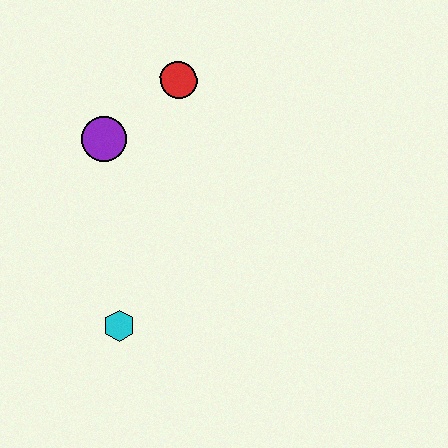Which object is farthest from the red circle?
The cyan hexagon is farthest from the red circle.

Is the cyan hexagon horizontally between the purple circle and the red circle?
Yes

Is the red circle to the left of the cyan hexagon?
No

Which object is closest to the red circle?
The purple circle is closest to the red circle.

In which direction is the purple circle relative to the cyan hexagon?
The purple circle is above the cyan hexagon.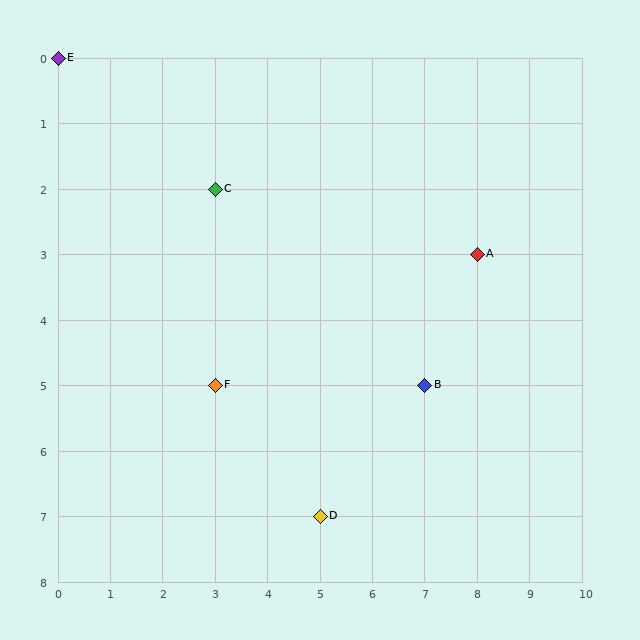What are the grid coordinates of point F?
Point F is at grid coordinates (3, 5).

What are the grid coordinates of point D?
Point D is at grid coordinates (5, 7).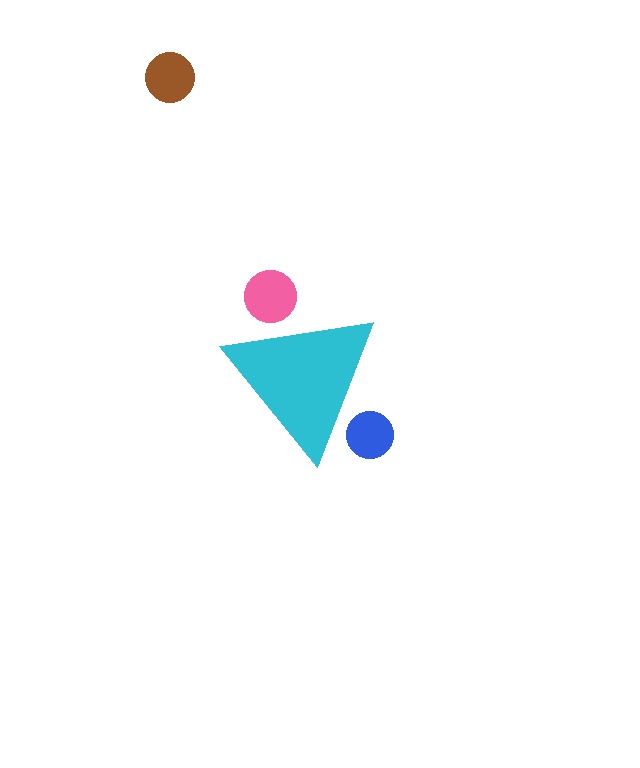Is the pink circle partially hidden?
Yes, the pink circle is partially hidden behind the cyan triangle.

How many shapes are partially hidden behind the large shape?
2 shapes are partially hidden.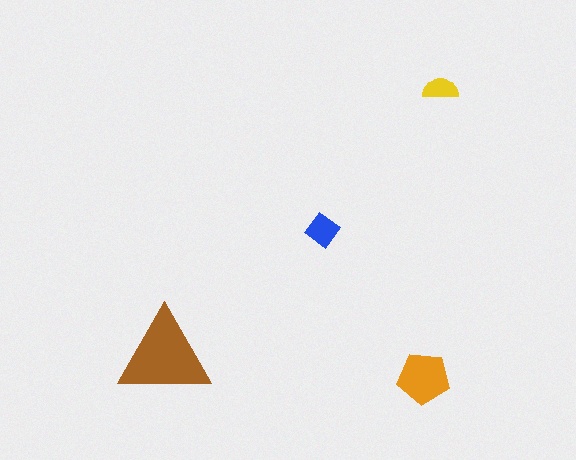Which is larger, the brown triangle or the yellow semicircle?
The brown triangle.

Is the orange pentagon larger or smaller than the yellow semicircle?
Larger.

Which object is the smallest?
The yellow semicircle.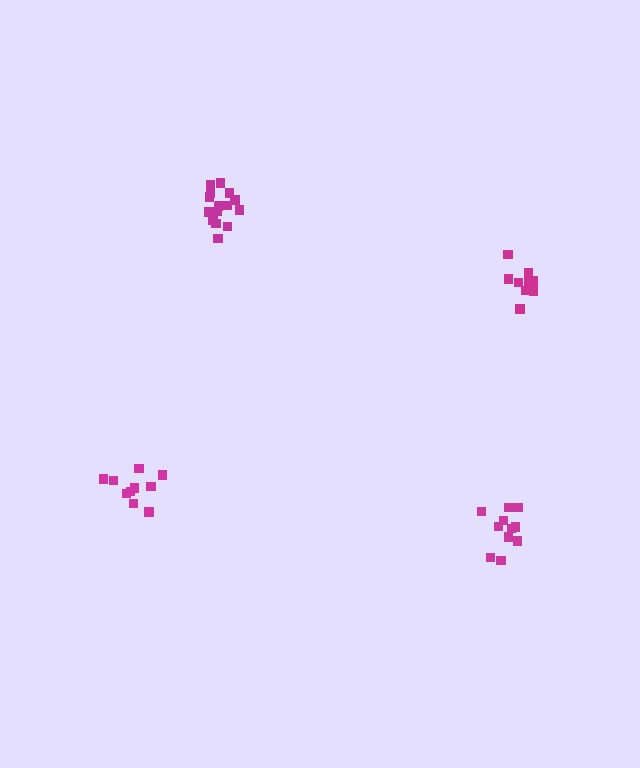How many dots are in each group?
Group 1: 10 dots, Group 2: 16 dots, Group 3: 11 dots, Group 4: 10 dots (47 total).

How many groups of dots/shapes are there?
There are 4 groups.